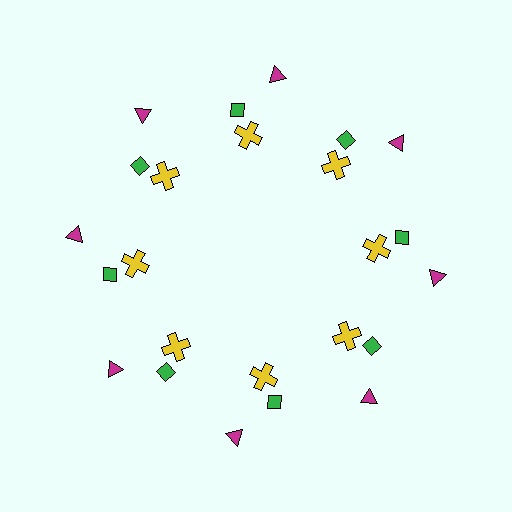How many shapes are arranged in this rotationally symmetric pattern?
There are 24 shapes, arranged in 8 groups of 3.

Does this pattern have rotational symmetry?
Yes, this pattern has 8-fold rotational symmetry. It looks the same after rotating 45 degrees around the center.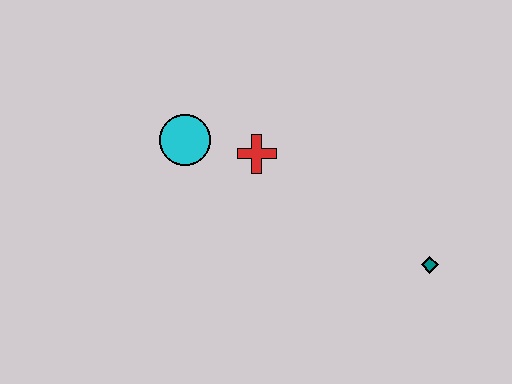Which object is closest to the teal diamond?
The red cross is closest to the teal diamond.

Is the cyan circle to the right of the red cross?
No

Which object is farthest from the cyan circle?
The teal diamond is farthest from the cyan circle.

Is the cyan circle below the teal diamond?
No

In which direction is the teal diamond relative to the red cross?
The teal diamond is to the right of the red cross.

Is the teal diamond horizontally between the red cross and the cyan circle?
No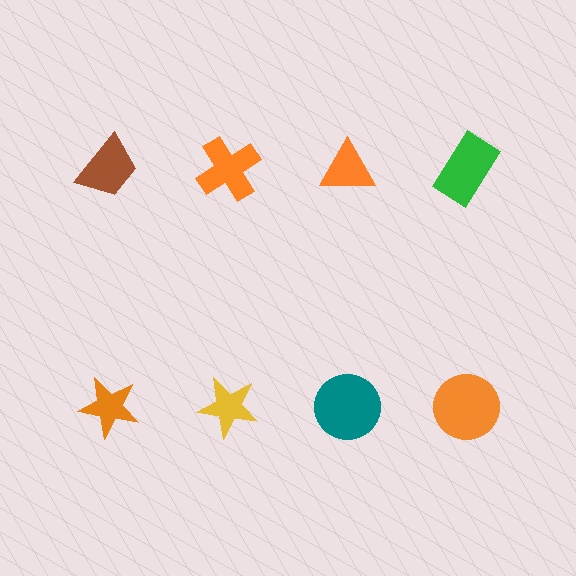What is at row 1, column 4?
A green rectangle.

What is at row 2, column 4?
An orange circle.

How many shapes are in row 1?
4 shapes.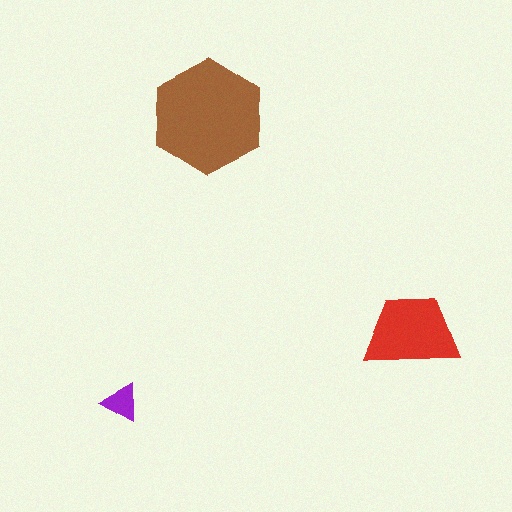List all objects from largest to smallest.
The brown hexagon, the red trapezoid, the purple triangle.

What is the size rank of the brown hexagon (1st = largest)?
1st.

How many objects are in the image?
There are 3 objects in the image.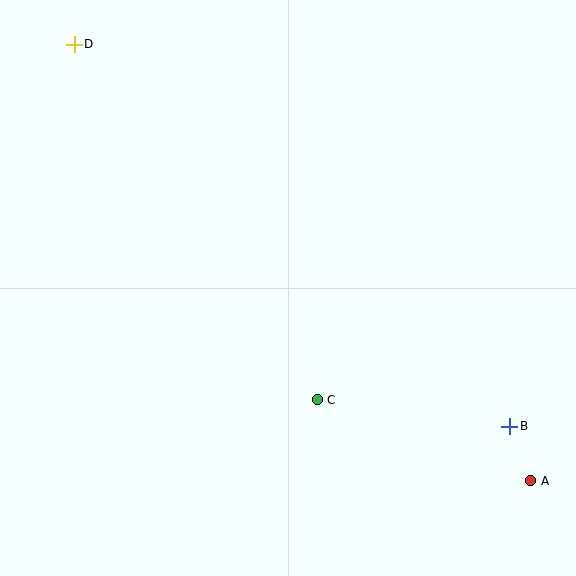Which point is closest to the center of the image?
Point C at (317, 400) is closest to the center.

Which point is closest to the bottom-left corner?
Point C is closest to the bottom-left corner.